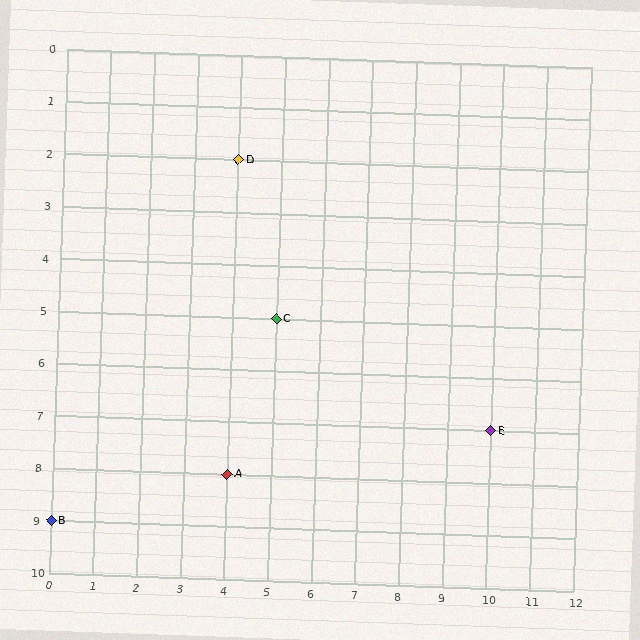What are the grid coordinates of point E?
Point E is at grid coordinates (10, 7).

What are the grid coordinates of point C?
Point C is at grid coordinates (5, 5).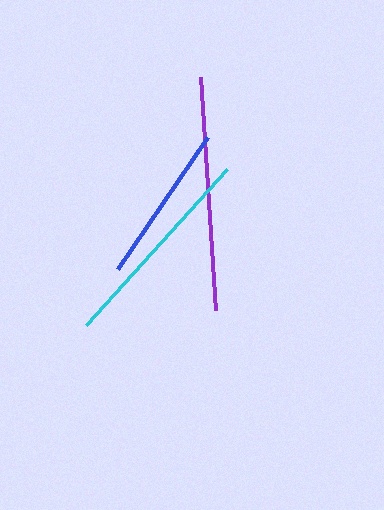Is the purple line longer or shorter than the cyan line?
The purple line is longer than the cyan line.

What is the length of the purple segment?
The purple segment is approximately 234 pixels long.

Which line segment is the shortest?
The blue line is the shortest at approximately 160 pixels.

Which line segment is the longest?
The purple line is the longest at approximately 234 pixels.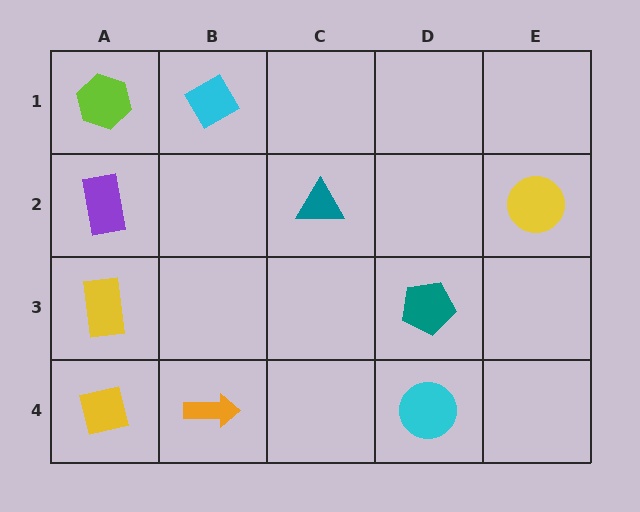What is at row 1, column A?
A lime hexagon.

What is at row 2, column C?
A teal triangle.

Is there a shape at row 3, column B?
No, that cell is empty.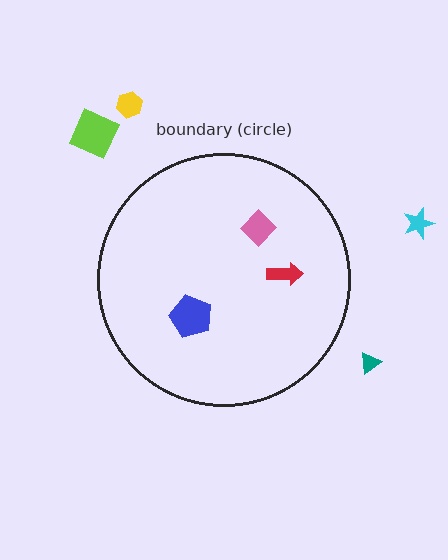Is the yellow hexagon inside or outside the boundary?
Outside.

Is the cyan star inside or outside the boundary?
Outside.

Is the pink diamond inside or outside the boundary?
Inside.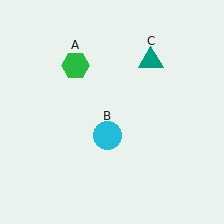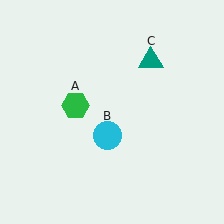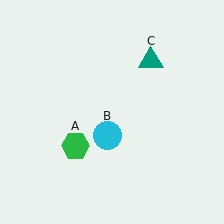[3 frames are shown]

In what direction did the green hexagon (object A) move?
The green hexagon (object A) moved down.